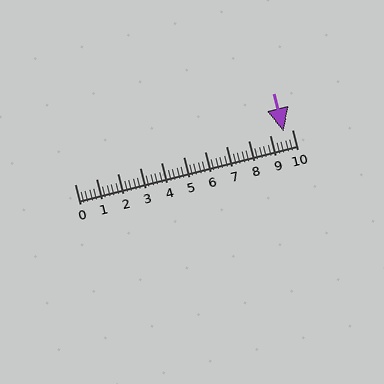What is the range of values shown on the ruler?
The ruler shows values from 0 to 10.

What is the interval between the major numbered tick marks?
The major tick marks are spaced 1 units apart.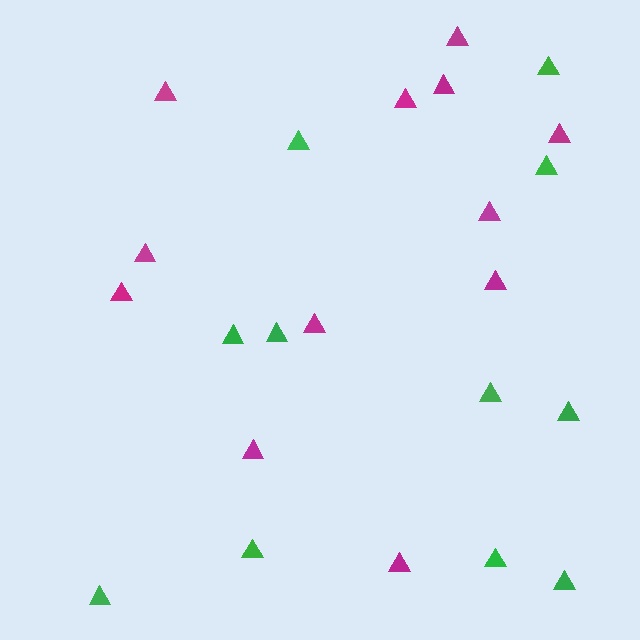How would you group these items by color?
There are 2 groups: one group of magenta triangles (12) and one group of green triangles (11).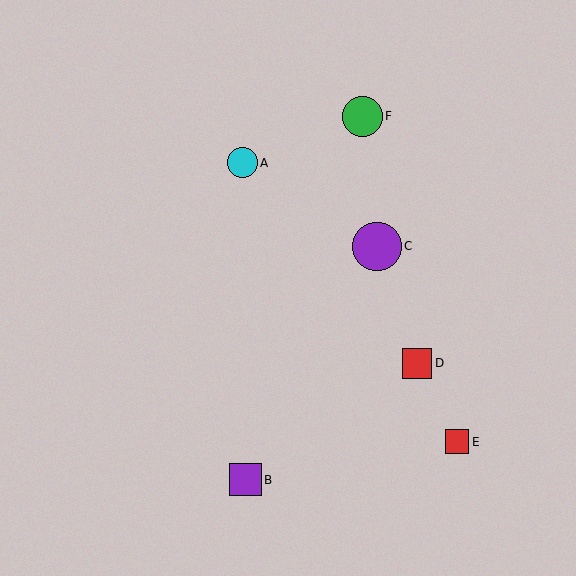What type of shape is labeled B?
Shape B is a purple square.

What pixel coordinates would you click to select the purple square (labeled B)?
Click at (246, 480) to select the purple square B.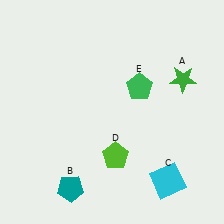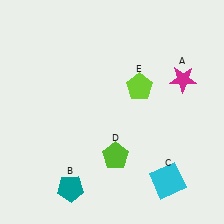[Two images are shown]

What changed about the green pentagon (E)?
In Image 1, E is green. In Image 2, it changed to lime.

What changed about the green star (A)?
In Image 1, A is green. In Image 2, it changed to magenta.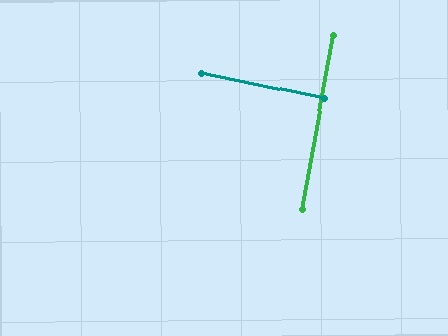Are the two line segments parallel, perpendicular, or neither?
Perpendicular — they meet at approximately 88°.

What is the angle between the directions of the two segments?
Approximately 88 degrees.